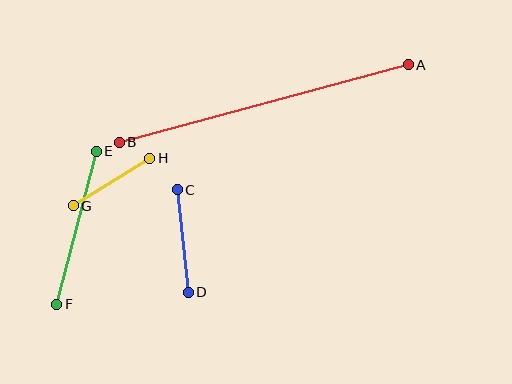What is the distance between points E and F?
The distance is approximately 158 pixels.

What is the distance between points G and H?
The distance is approximately 90 pixels.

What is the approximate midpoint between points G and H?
The midpoint is at approximately (111, 182) pixels.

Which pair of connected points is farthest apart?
Points A and B are farthest apart.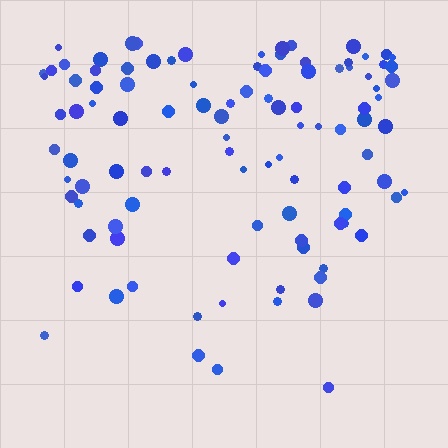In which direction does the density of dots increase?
From bottom to top, with the top side densest.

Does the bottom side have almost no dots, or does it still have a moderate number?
Still a moderate number, just noticeably fewer than the top.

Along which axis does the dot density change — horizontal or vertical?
Vertical.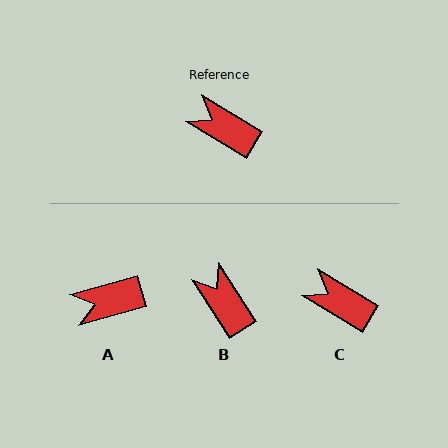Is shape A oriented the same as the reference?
No, it is off by about 47 degrees.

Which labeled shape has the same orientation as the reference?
C.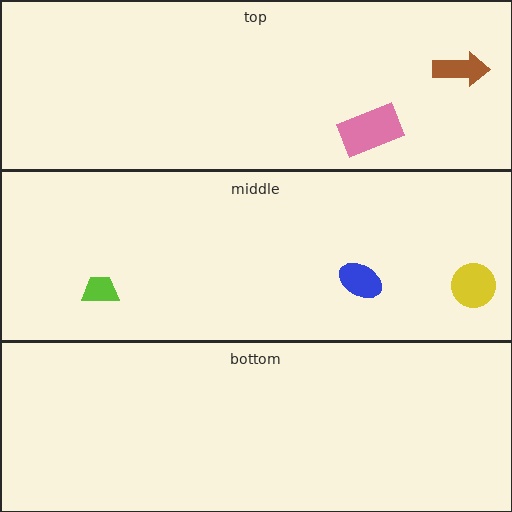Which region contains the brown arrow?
The top region.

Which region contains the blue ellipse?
The middle region.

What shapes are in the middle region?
The blue ellipse, the lime trapezoid, the yellow circle.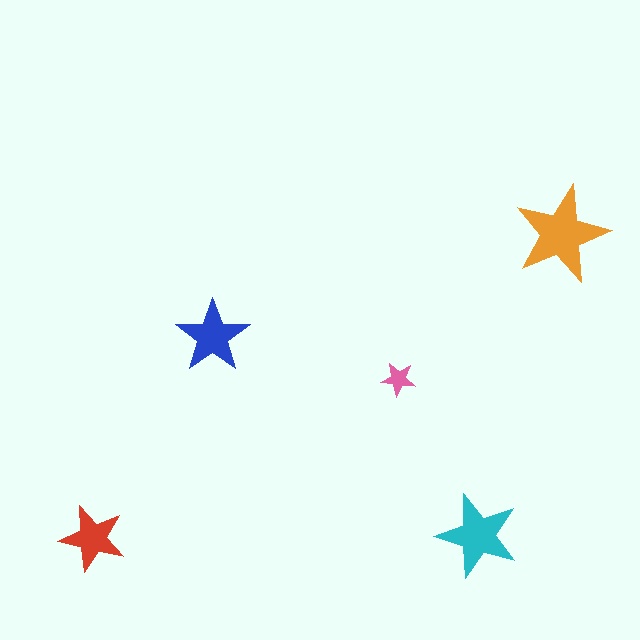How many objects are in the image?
There are 5 objects in the image.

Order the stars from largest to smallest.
the orange one, the cyan one, the blue one, the red one, the pink one.